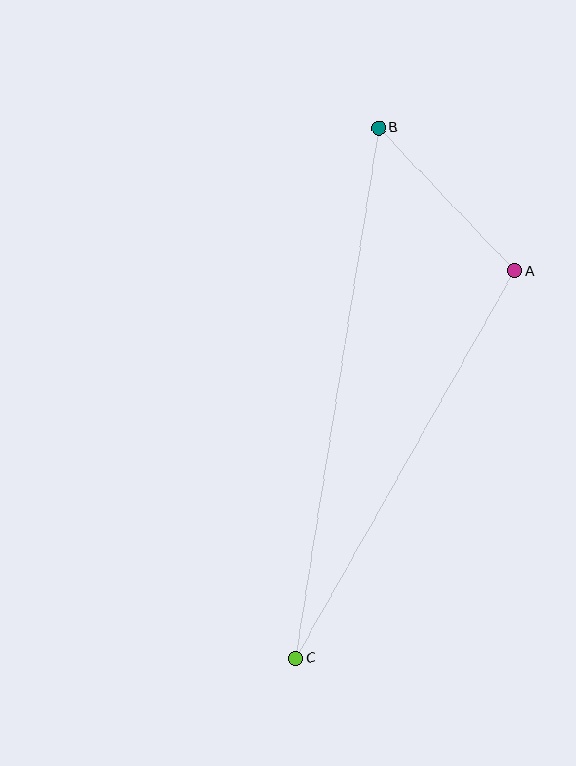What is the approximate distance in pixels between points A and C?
The distance between A and C is approximately 445 pixels.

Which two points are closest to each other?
Points A and B are closest to each other.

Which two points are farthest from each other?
Points B and C are farthest from each other.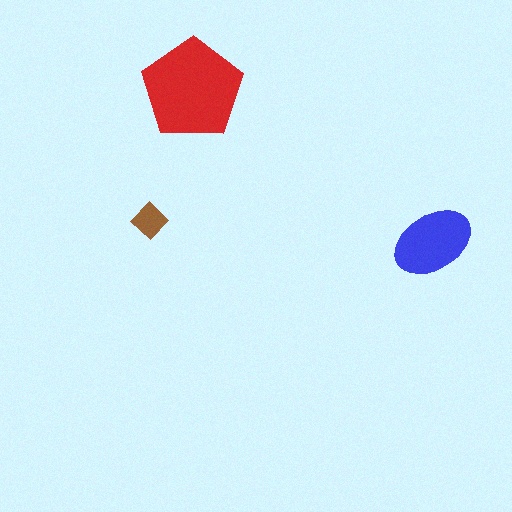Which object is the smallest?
The brown diamond.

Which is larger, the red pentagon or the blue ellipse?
The red pentagon.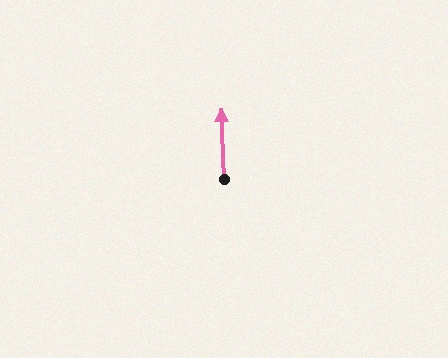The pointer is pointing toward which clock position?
Roughly 12 o'clock.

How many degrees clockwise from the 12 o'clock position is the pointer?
Approximately 358 degrees.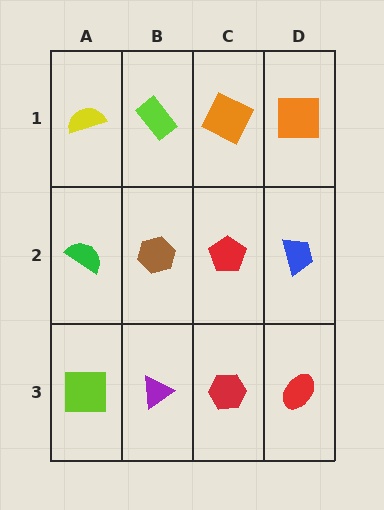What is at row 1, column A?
A yellow semicircle.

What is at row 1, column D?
An orange square.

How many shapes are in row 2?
4 shapes.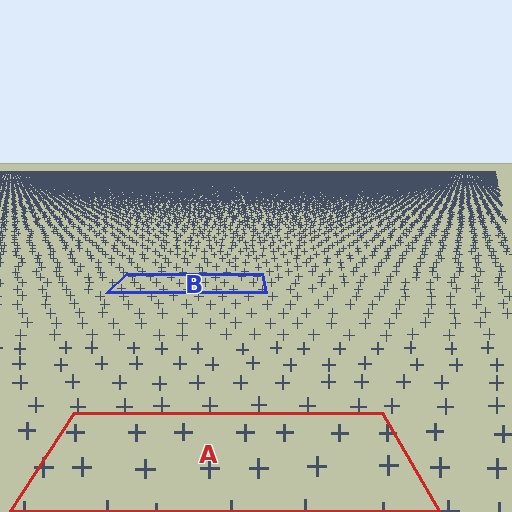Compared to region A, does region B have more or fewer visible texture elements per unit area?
Region B has more texture elements per unit area — they are packed more densely because it is farther away.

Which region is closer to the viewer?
Region A is closer. The texture elements there are larger and more spread out.